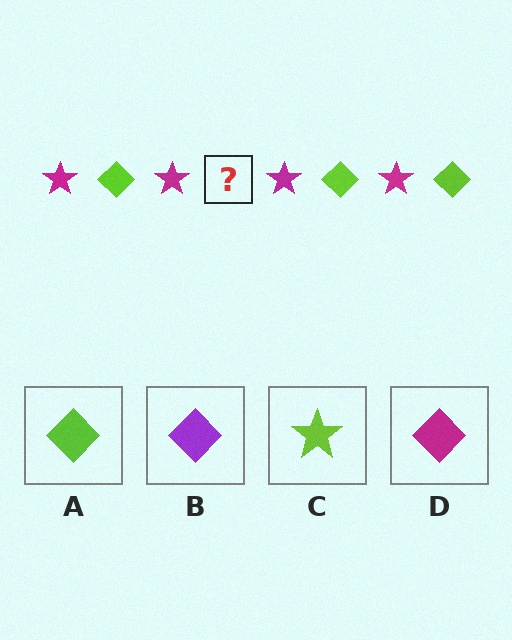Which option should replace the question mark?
Option A.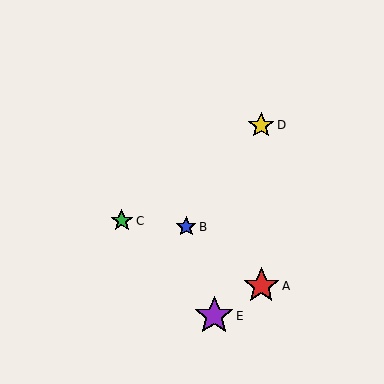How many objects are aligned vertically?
2 objects (A, D) are aligned vertically.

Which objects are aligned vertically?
Objects A, D are aligned vertically.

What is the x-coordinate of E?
Object E is at x≈214.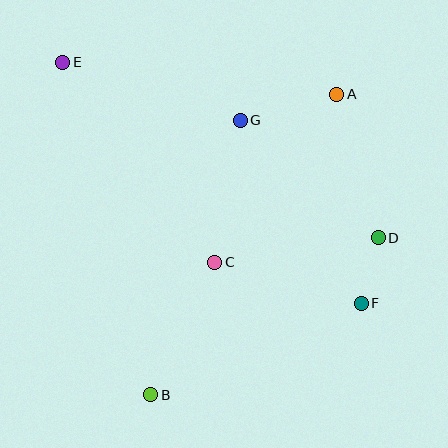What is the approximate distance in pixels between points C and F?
The distance between C and F is approximately 152 pixels.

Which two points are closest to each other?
Points D and F are closest to each other.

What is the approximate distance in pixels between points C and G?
The distance between C and G is approximately 145 pixels.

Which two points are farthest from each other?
Points E and F are farthest from each other.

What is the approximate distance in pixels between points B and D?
The distance between B and D is approximately 277 pixels.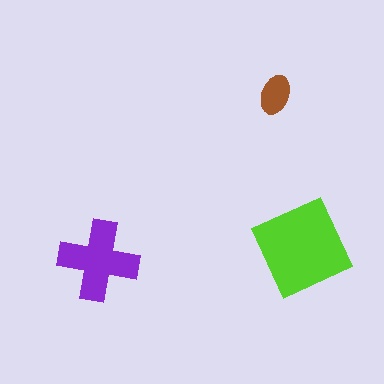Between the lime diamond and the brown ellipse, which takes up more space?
The lime diamond.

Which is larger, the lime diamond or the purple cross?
The lime diamond.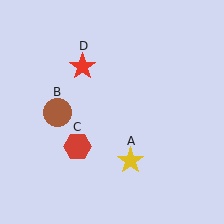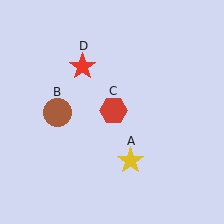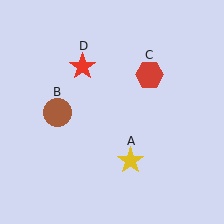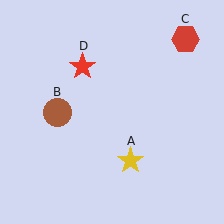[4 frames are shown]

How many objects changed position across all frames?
1 object changed position: red hexagon (object C).